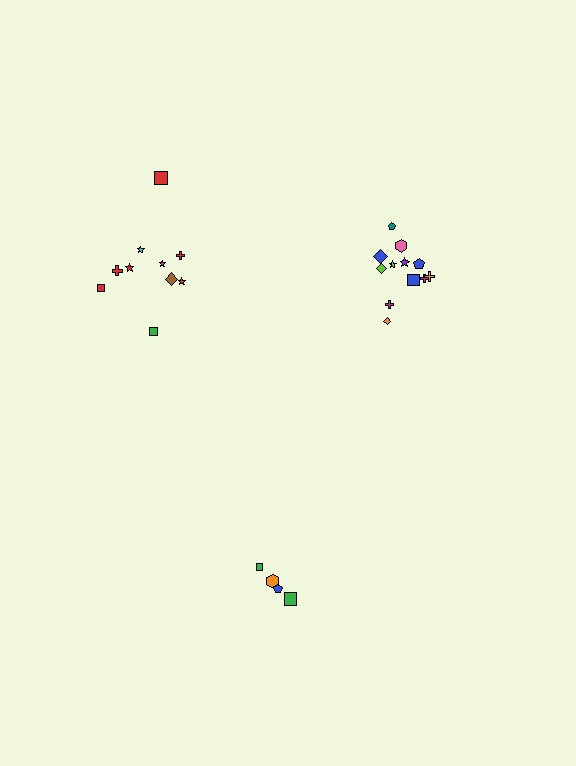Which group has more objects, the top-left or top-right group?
The top-right group.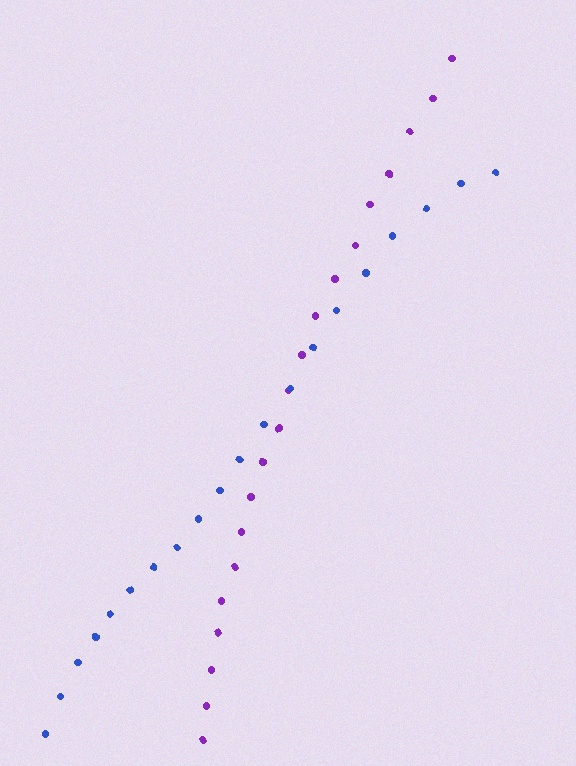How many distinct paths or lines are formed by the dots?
There are 2 distinct paths.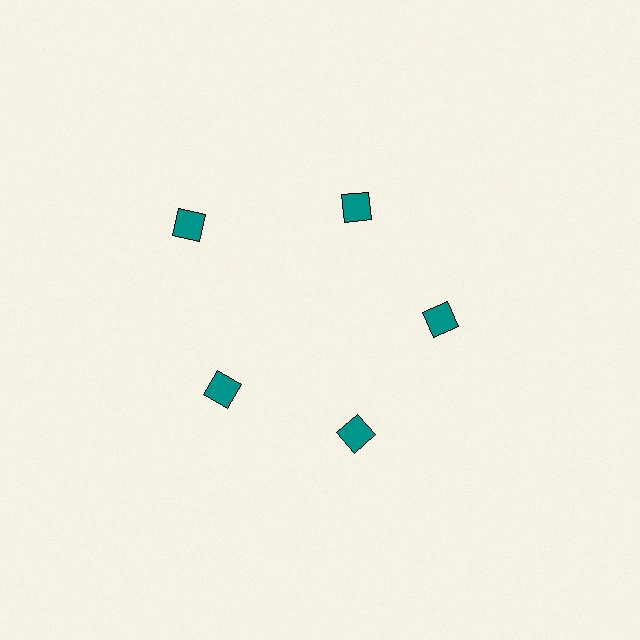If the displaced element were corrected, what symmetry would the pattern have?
It would have 5-fold rotational symmetry — the pattern would map onto itself every 72 degrees.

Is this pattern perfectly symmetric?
No. The 5 teal diamonds are arranged in a ring, but one element near the 10 o'clock position is pushed outward from the center, breaking the 5-fold rotational symmetry.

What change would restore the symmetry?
The symmetry would be restored by moving it inward, back onto the ring so that all 5 diamonds sit at equal angles and equal distance from the center.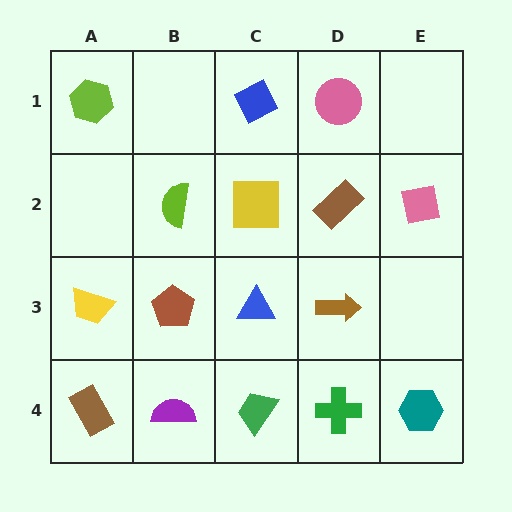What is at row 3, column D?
A brown arrow.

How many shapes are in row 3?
4 shapes.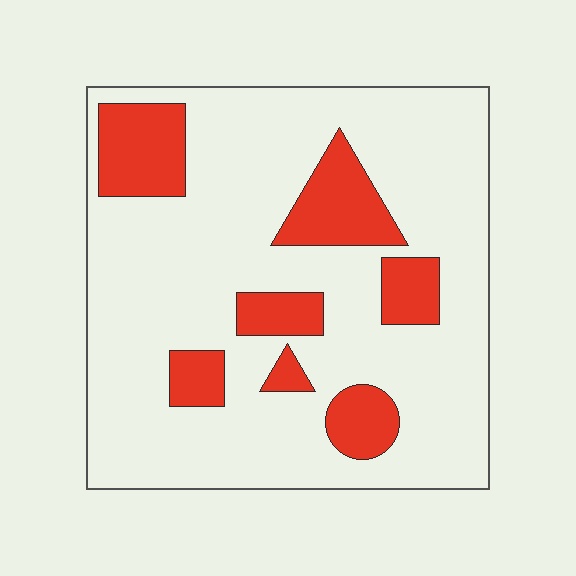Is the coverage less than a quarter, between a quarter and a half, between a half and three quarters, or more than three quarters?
Less than a quarter.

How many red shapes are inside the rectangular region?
7.